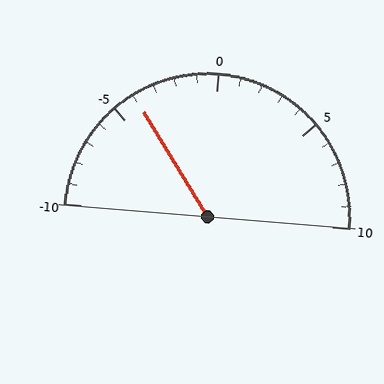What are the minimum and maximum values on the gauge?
The gauge ranges from -10 to 10.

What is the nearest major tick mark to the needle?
The nearest major tick mark is -5.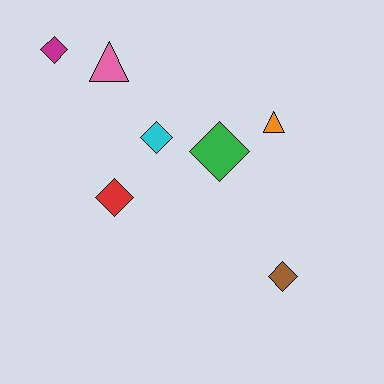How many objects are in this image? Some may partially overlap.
There are 7 objects.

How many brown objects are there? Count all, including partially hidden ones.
There is 1 brown object.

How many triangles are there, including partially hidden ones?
There are 2 triangles.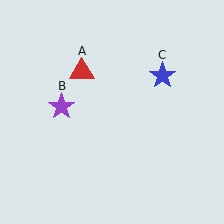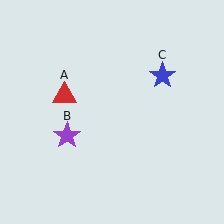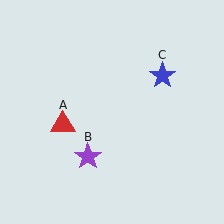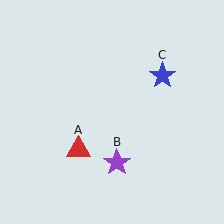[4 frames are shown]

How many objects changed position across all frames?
2 objects changed position: red triangle (object A), purple star (object B).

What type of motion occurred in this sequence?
The red triangle (object A), purple star (object B) rotated counterclockwise around the center of the scene.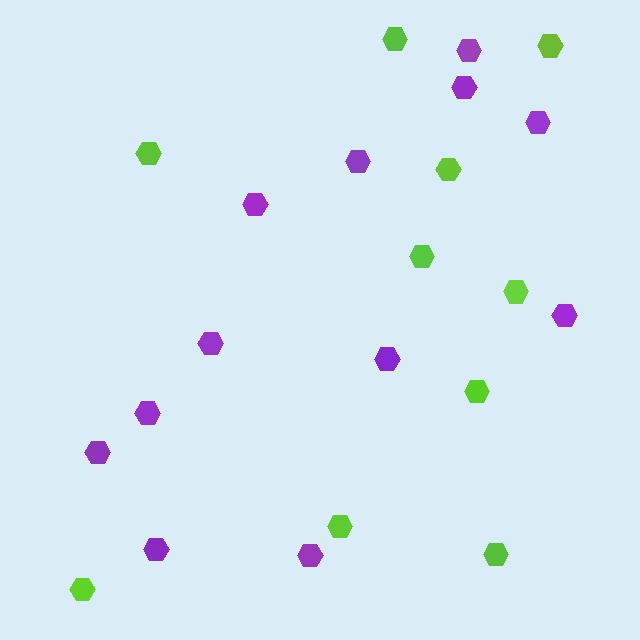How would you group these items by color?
There are 2 groups: one group of purple hexagons (12) and one group of lime hexagons (10).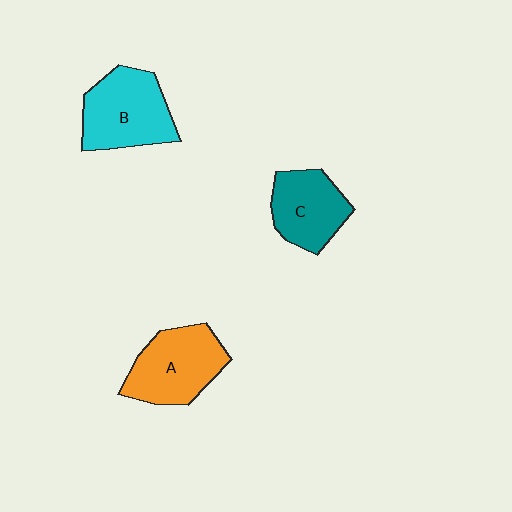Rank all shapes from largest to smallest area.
From largest to smallest: B (cyan), A (orange), C (teal).